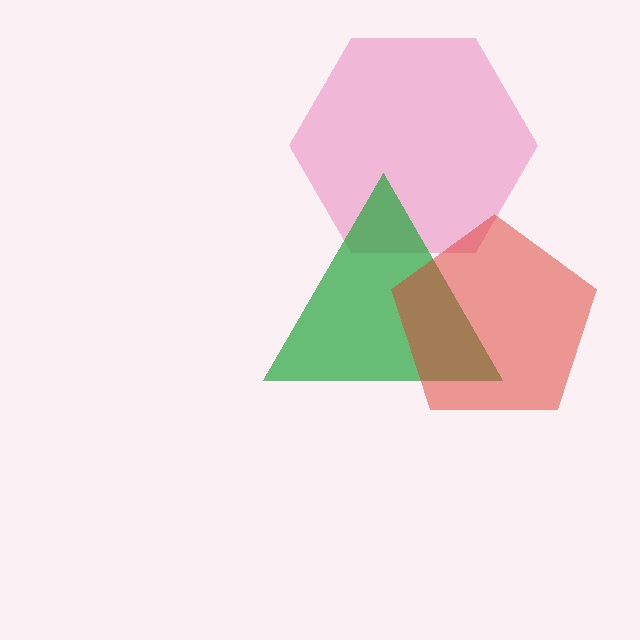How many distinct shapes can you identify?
There are 3 distinct shapes: a pink hexagon, a green triangle, a red pentagon.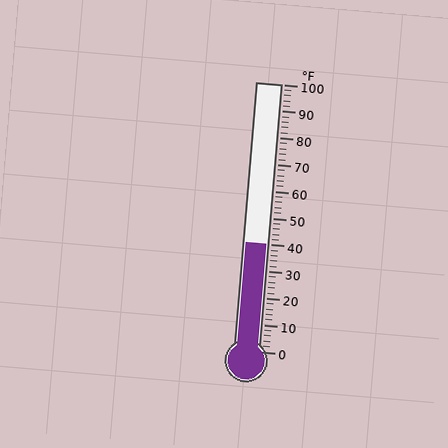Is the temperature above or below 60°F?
The temperature is below 60°F.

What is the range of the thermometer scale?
The thermometer scale ranges from 0°F to 100°F.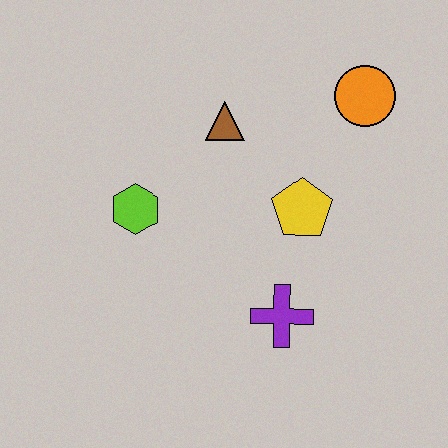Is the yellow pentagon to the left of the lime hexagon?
No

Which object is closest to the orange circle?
The yellow pentagon is closest to the orange circle.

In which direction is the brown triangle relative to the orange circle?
The brown triangle is to the left of the orange circle.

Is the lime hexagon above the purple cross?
Yes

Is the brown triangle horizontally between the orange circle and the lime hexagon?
Yes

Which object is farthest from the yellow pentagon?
The lime hexagon is farthest from the yellow pentagon.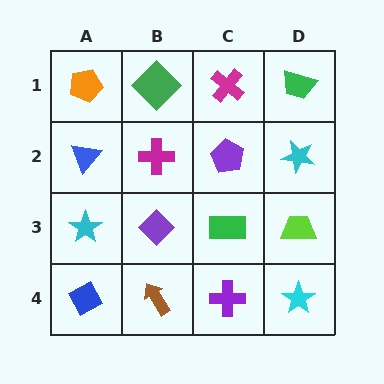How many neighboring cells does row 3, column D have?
3.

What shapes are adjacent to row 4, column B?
A purple diamond (row 3, column B), a blue diamond (row 4, column A), a purple cross (row 4, column C).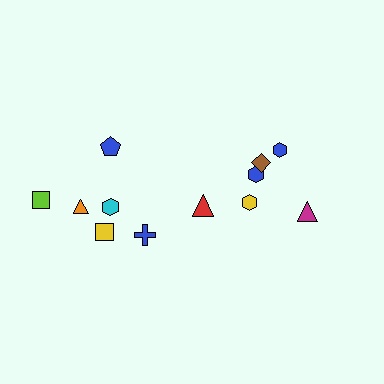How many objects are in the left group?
There are 7 objects.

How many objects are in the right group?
There are 5 objects.